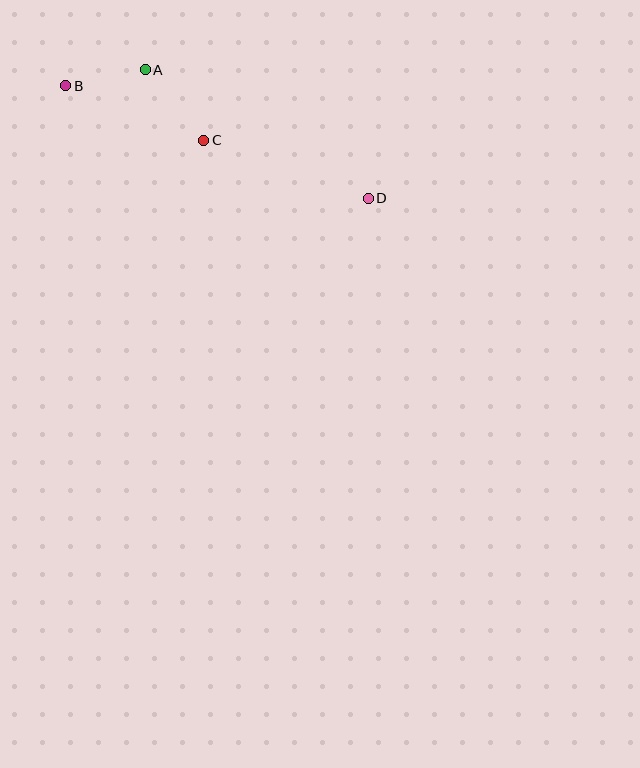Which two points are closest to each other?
Points A and B are closest to each other.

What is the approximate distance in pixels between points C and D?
The distance between C and D is approximately 174 pixels.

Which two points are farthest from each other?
Points B and D are farthest from each other.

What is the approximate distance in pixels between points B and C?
The distance between B and C is approximately 149 pixels.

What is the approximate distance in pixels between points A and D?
The distance between A and D is approximately 257 pixels.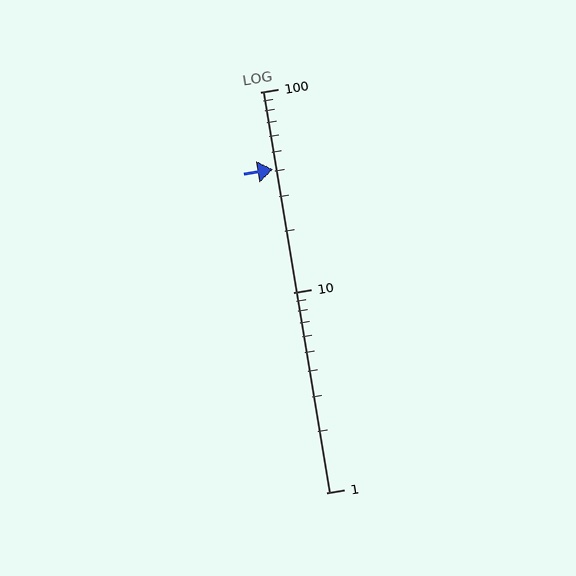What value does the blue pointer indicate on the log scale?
The pointer indicates approximately 41.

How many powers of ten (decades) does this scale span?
The scale spans 2 decades, from 1 to 100.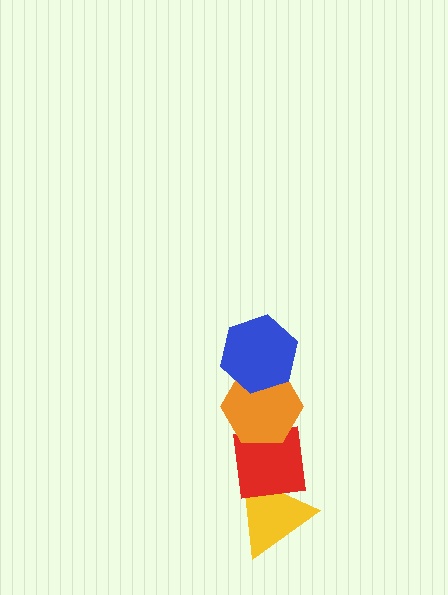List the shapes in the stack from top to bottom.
From top to bottom: the blue hexagon, the orange hexagon, the red square, the yellow triangle.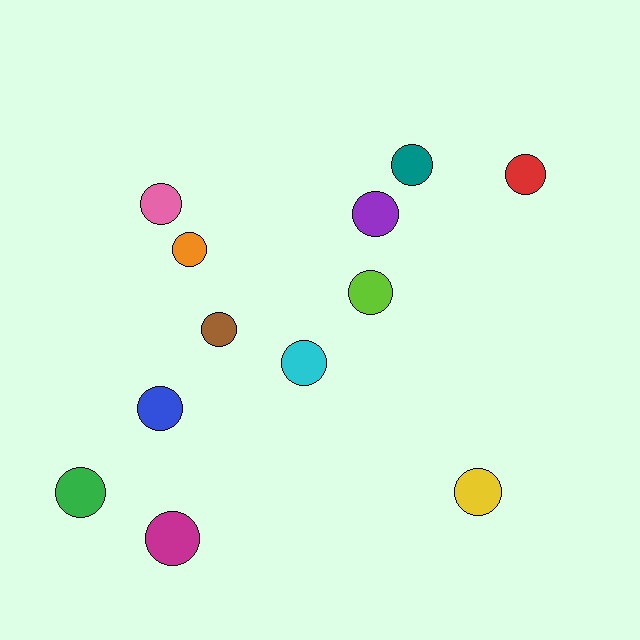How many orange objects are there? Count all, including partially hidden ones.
There is 1 orange object.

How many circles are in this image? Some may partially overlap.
There are 12 circles.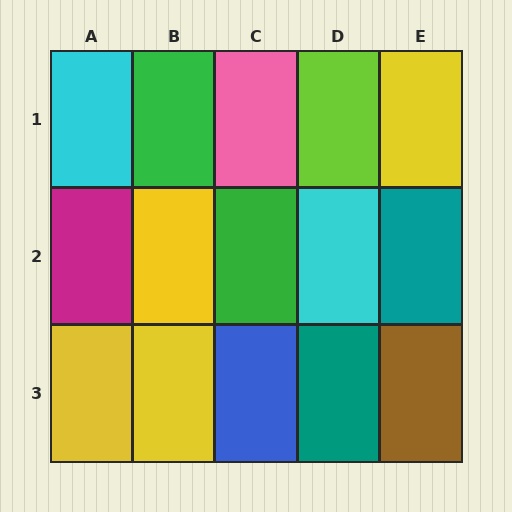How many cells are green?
2 cells are green.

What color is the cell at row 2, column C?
Green.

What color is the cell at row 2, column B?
Yellow.